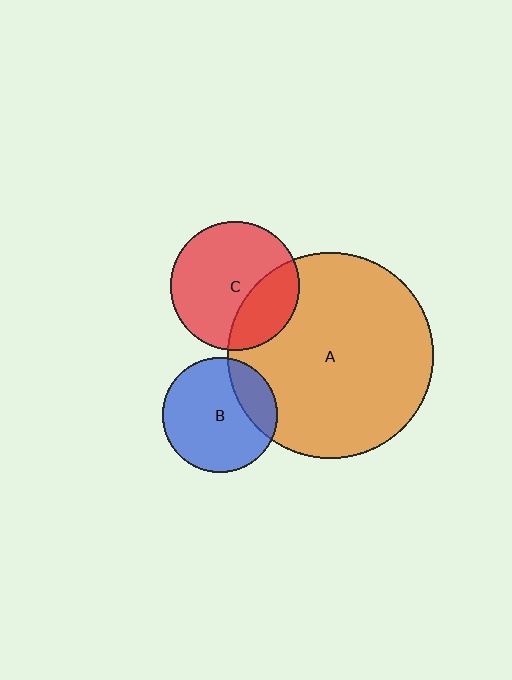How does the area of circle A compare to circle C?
Approximately 2.5 times.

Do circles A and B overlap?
Yes.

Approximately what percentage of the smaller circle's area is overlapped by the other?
Approximately 20%.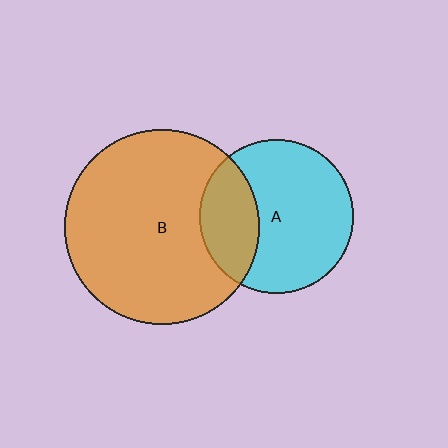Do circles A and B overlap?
Yes.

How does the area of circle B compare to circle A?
Approximately 1.6 times.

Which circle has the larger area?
Circle B (orange).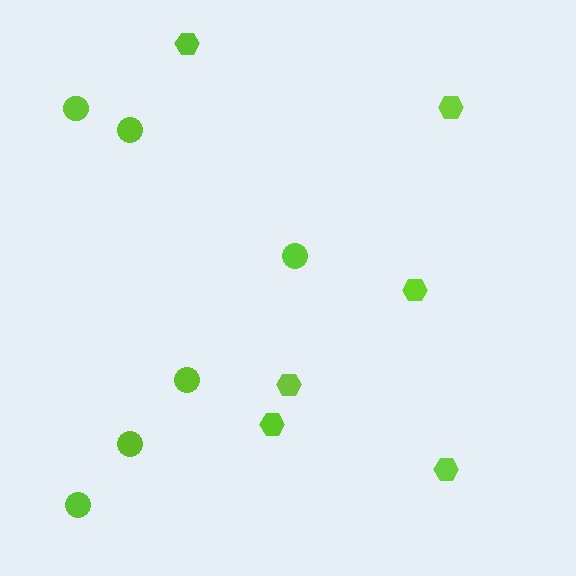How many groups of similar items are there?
There are 2 groups: one group of circles (6) and one group of hexagons (6).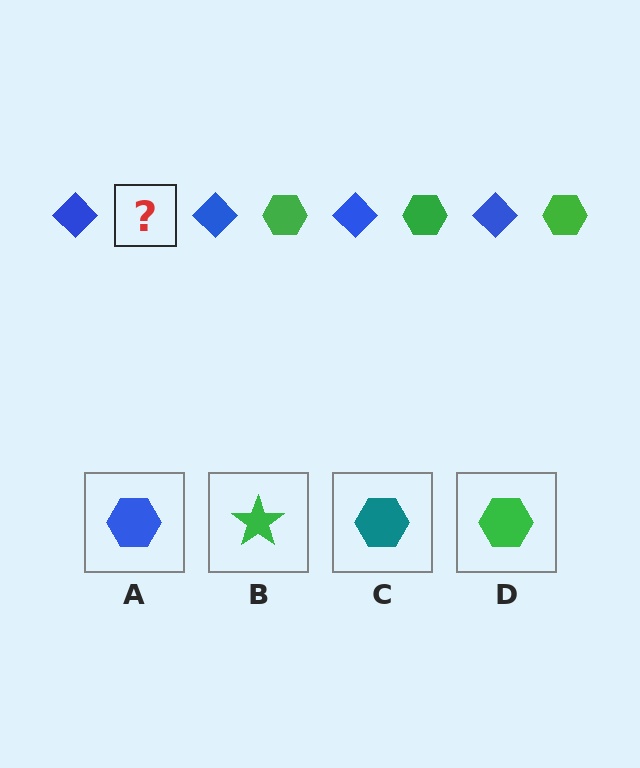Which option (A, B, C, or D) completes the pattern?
D.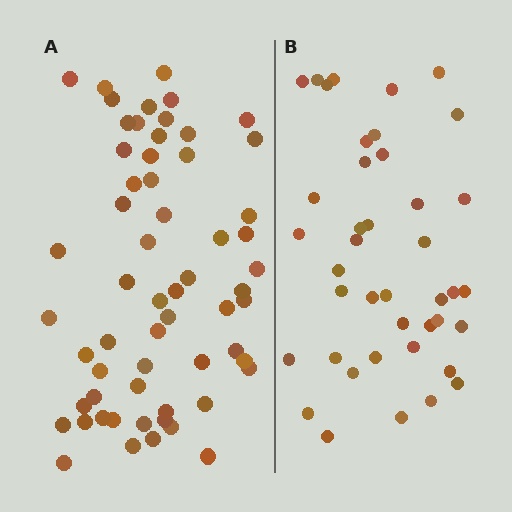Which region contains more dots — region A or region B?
Region A (the left region) has more dots.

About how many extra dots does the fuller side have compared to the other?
Region A has approximately 20 more dots than region B.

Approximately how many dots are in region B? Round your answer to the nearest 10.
About 40 dots. (The exact count is 41, which rounds to 40.)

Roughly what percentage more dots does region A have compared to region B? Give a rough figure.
About 45% more.